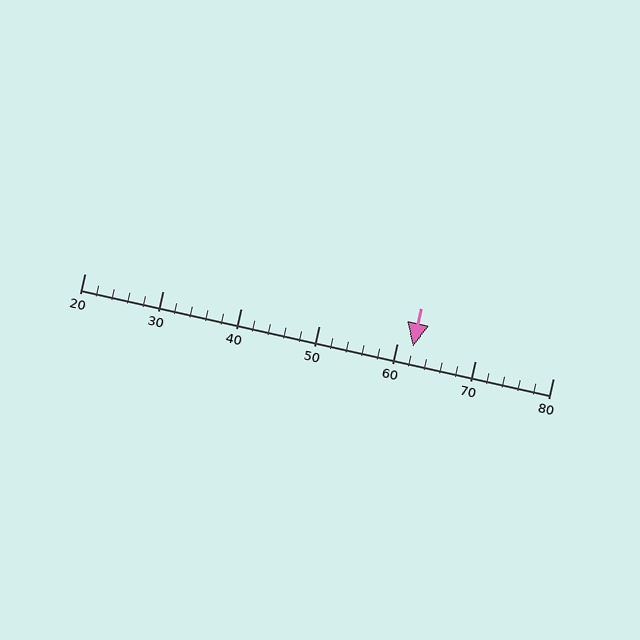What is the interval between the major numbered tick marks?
The major tick marks are spaced 10 units apart.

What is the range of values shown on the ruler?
The ruler shows values from 20 to 80.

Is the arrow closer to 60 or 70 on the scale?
The arrow is closer to 60.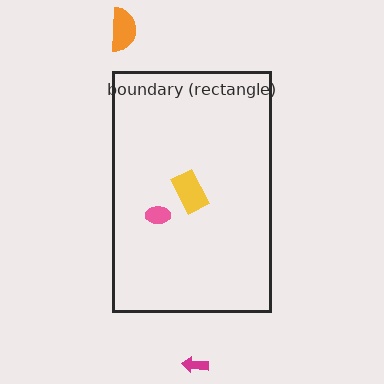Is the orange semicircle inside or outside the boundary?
Outside.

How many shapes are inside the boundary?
2 inside, 2 outside.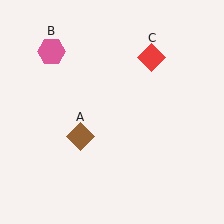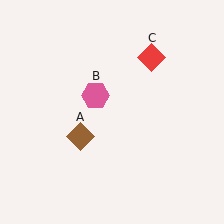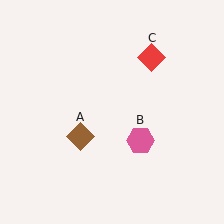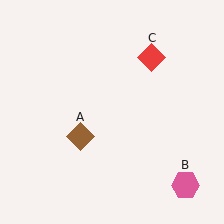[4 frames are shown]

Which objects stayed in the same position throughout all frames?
Brown diamond (object A) and red diamond (object C) remained stationary.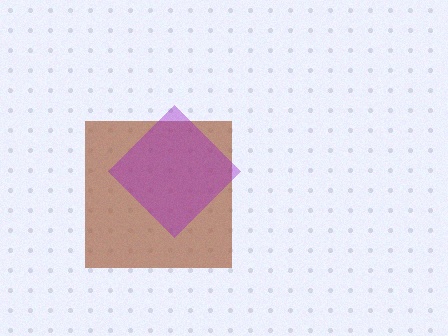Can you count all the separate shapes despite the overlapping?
Yes, there are 2 separate shapes.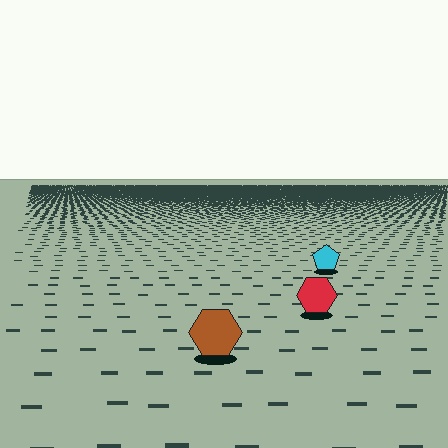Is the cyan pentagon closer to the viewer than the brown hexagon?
No. The brown hexagon is closer — you can tell from the texture gradient: the ground texture is coarser near it.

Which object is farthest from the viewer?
The cyan pentagon is farthest from the viewer. It appears smaller and the ground texture around it is denser.